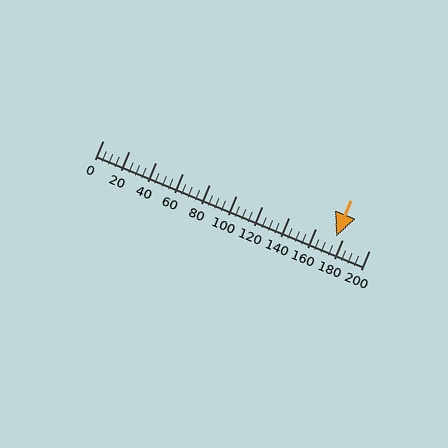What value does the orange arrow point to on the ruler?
The orange arrow points to approximately 175.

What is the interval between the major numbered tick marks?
The major tick marks are spaced 20 units apart.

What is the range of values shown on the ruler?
The ruler shows values from 0 to 200.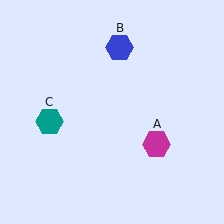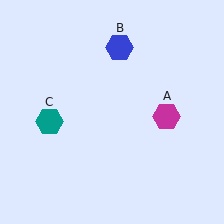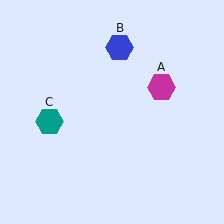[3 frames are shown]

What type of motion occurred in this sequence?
The magenta hexagon (object A) rotated counterclockwise around the center of the scene.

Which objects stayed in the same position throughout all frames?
Blue hexagon (object B) and teal hexagon (object C) remained stationary.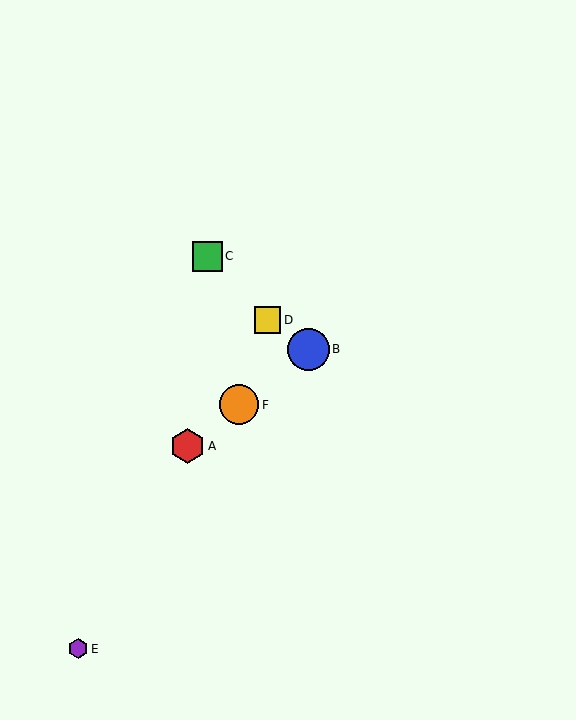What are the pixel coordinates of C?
Object C is at (207, 256).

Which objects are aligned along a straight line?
Objects A, B, F are aligned along a straight line.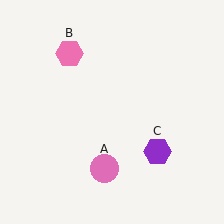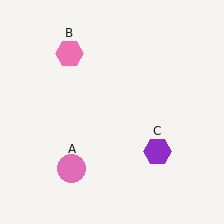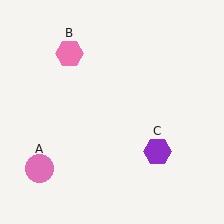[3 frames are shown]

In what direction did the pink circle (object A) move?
The pink circle (object A) moved left.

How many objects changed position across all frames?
1 object changed position: pink circle (object A).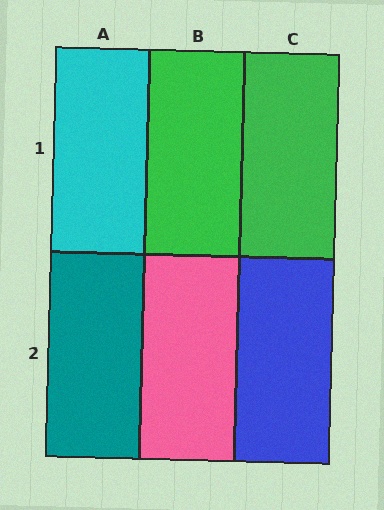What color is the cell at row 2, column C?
Blue.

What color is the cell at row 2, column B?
Pink.